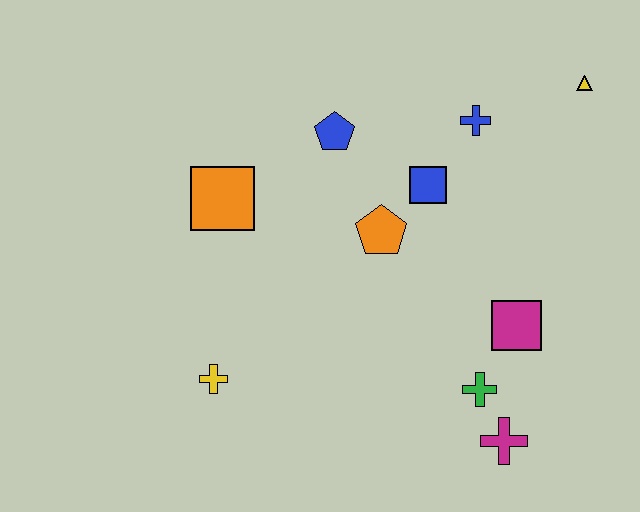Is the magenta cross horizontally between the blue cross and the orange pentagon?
No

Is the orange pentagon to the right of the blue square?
No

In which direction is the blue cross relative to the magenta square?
The blue cross is above the magenta square.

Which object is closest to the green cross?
The magenta cross is closest to the green cross.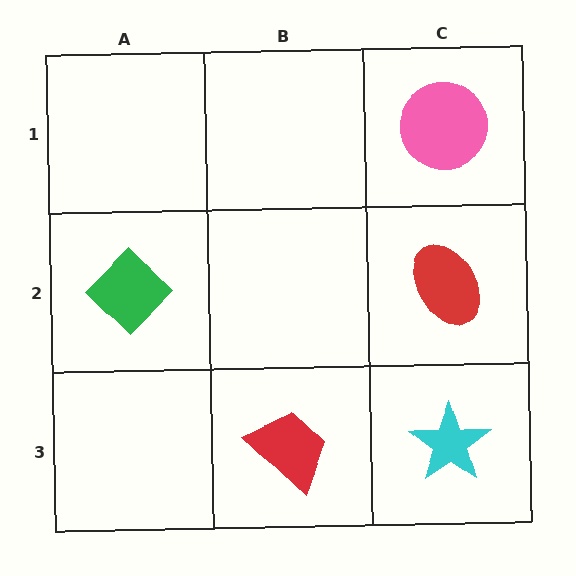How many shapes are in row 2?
2 shapes.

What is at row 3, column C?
A cyan star.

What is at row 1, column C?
A pink circle.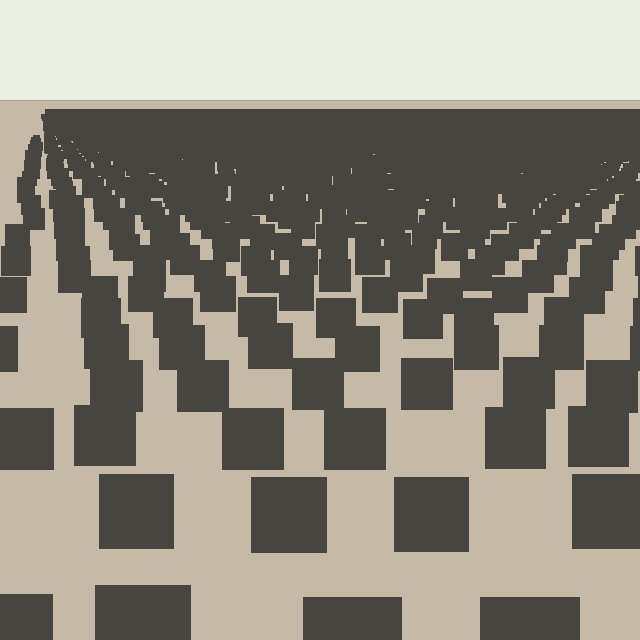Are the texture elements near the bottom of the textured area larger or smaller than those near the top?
Larger. Near the bottom, elements are closer to the viewer and appear at a bigger on-screen size.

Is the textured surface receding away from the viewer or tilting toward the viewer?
The surface is receding away from the viewer. Texture elements get smaller and denser toward the top.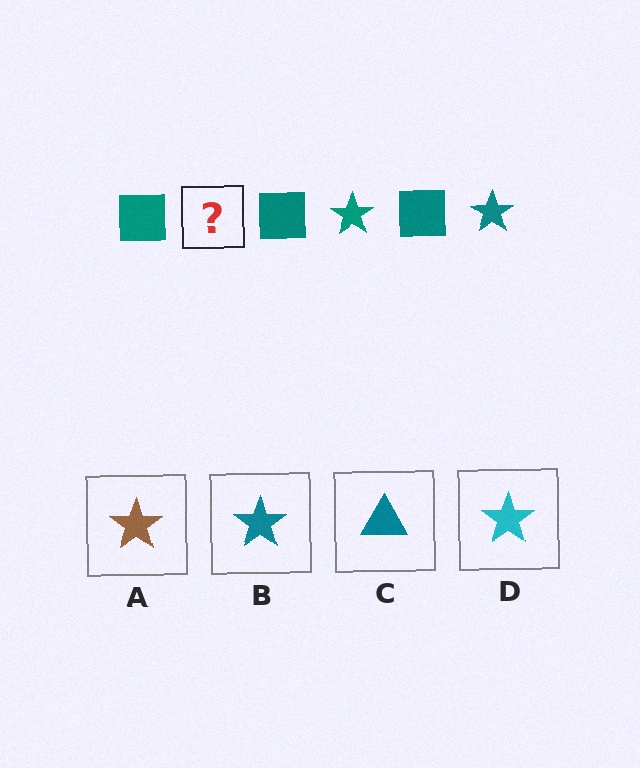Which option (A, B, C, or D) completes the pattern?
B.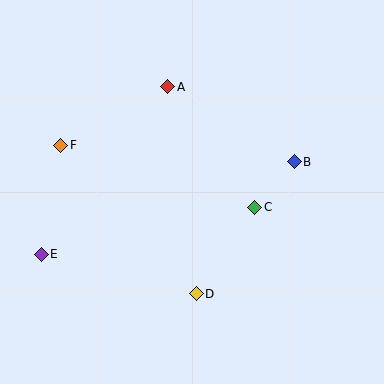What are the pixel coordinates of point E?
Point E is at (41, 254).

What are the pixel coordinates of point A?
Point A is at (167, 87).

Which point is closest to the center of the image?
Point C at (255, 207) is closest to the center.